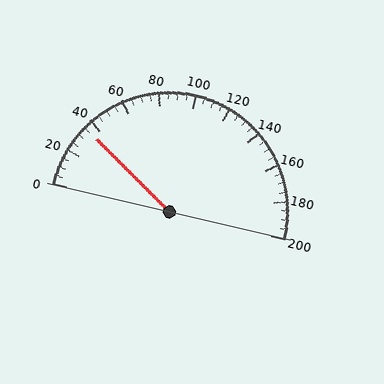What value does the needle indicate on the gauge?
The needle indicates approximately 35.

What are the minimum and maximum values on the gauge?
The gauge ranges from 0 to 200.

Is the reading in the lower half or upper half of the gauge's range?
The reading is in the lower half of the range (0 to 200).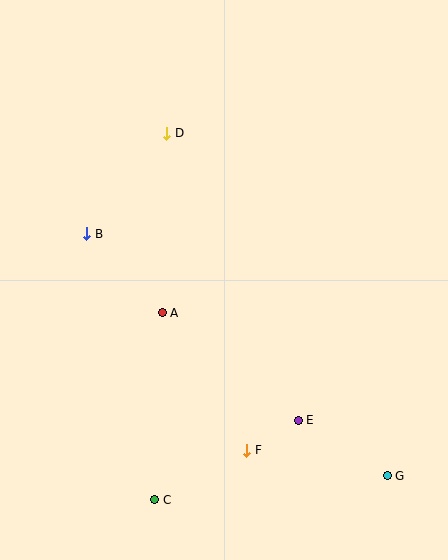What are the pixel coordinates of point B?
Point B is at (87, 234).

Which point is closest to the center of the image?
Point A at (162, 313) is closest to the center.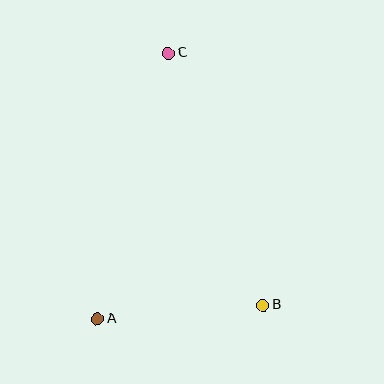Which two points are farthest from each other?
Points A and C are farthest from each other.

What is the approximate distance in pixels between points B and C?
The distance between B and C is approximately 269 pixels.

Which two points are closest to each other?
Points A and B are closest to each other.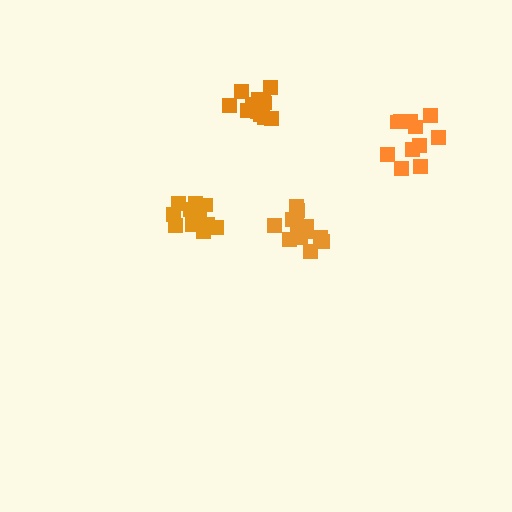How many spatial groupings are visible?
There are 4 spatial groupings.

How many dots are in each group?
Group 1: 11 dots, Group 2: 16 dots, Group 3: 15 dots, Group 4: 11 dots (53 total).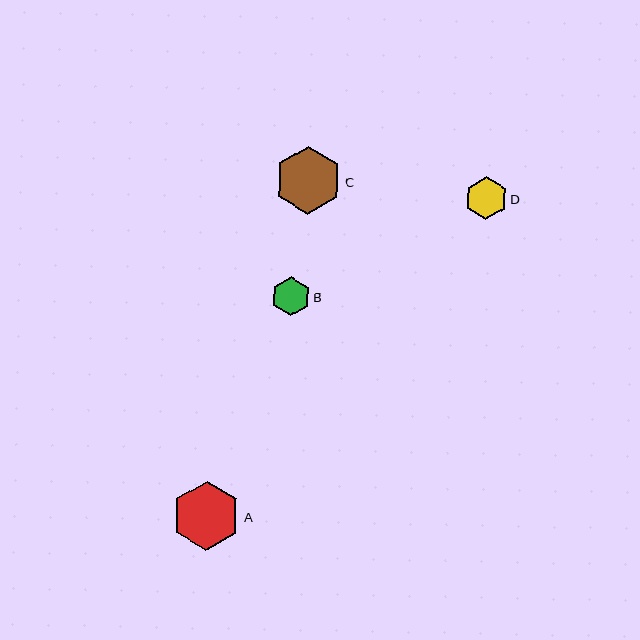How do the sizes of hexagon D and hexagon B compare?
Hexagon D and hexagon B are approximately the same size.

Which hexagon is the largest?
Hexagon A is the largest with a size of approximately 68 pixels.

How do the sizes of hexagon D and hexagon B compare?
Hexagon D and hexagon B are approximately the same size.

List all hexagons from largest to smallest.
From largest to smallest: A, C, D, B.